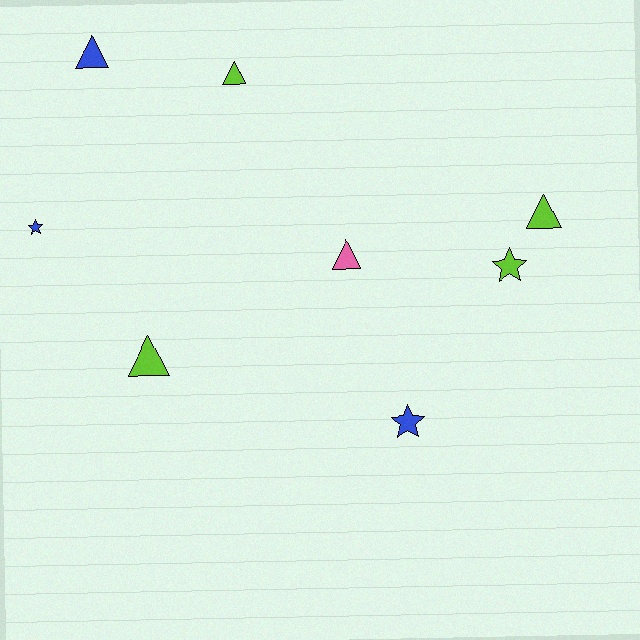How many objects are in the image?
There are 8 objects.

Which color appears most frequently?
Lime, with 4 objects.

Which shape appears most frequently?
Triangle, with 5 objects.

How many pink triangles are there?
There is 1 pink triangle.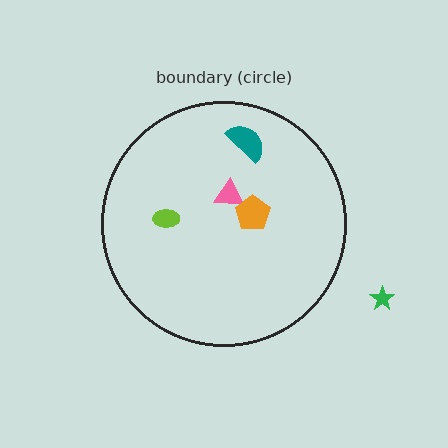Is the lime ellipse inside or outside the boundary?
Inside.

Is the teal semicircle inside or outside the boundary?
Inside.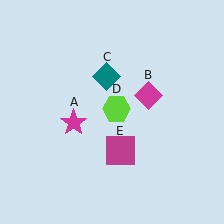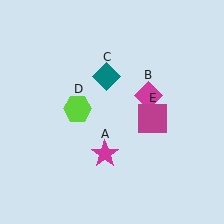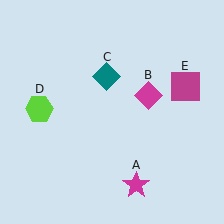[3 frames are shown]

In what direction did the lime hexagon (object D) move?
The lime hexagon (object D) moved left.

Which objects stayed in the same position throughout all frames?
Magenta diamond (object B) and teal diamond (object C) remained stationary.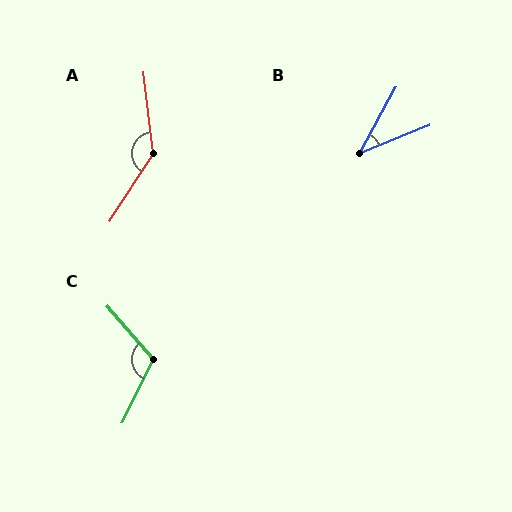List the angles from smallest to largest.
B (39°), C (112°), A (140°).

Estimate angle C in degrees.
Approximately 112 degrees.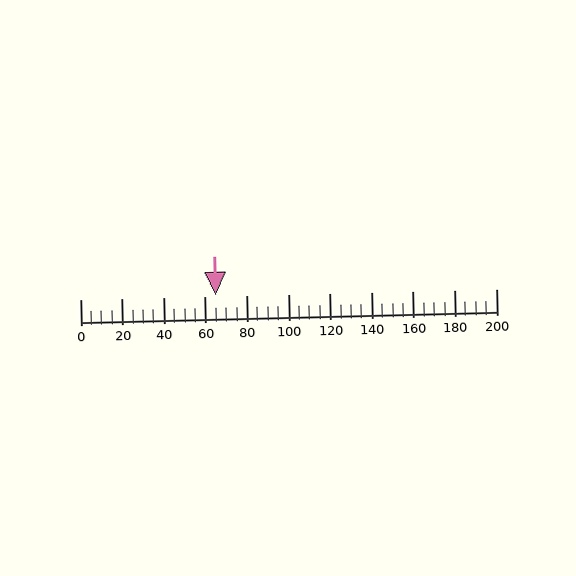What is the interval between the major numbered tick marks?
The major tick marks are spaced 20 units apart.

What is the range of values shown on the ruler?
The ruler shows values from 0 to 200.